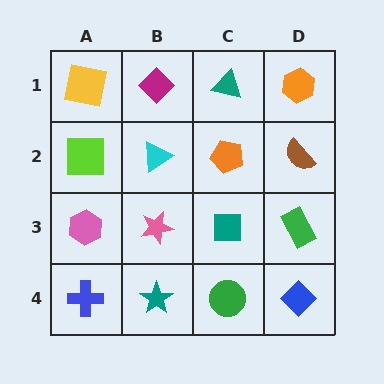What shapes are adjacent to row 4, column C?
A teal square (row 3, column C), a teal star (row 4, column B), a blue diamond (row 4, column D).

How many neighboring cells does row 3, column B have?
4.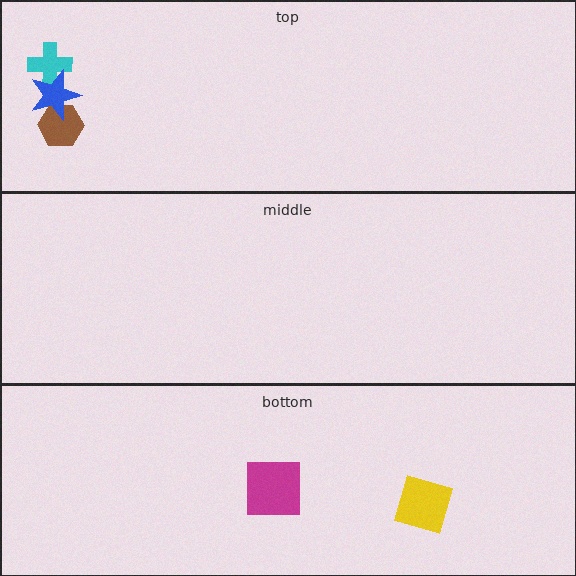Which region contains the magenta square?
The bottom region.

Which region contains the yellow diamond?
The bottom region.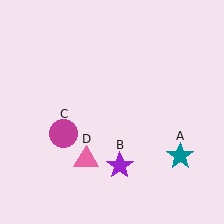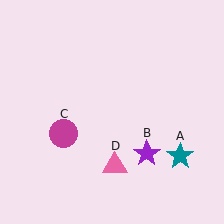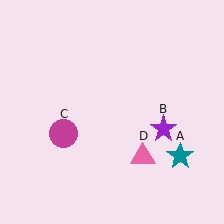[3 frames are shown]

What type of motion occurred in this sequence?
The purple star (object B), pink triangle (object D) rotated counterclockwise around the center of the scene.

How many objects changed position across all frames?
2 objects changed position: purple star (object B), pink triangle (object D).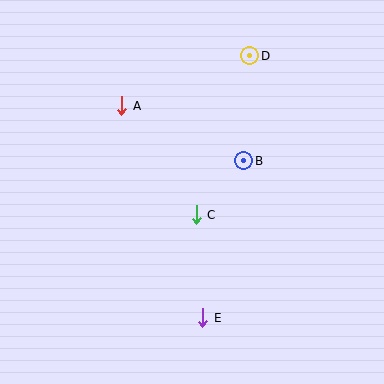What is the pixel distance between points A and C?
The distance between A and C is 132 pixels.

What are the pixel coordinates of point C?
Point C is at (196, 215).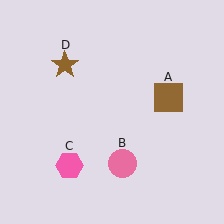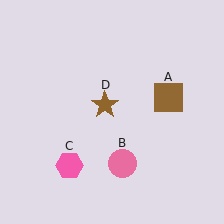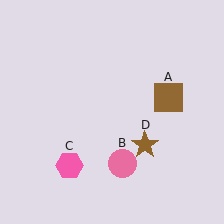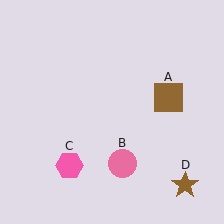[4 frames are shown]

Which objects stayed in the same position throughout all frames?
Brown square (object A) and pink circle (object B) and pink hexagon (object C) remained stationary.